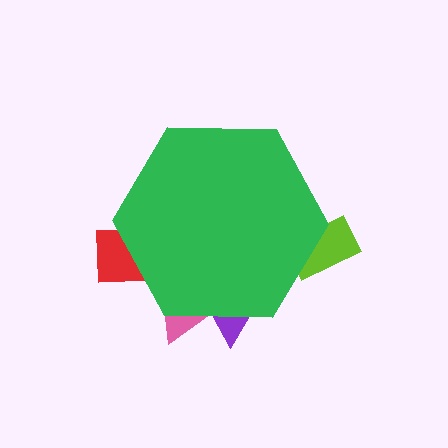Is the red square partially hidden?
Yes, the red square is partially hidden behind the green hexagon.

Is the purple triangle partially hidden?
Yes, the purple triangle is partially hidden behind the green hexagon.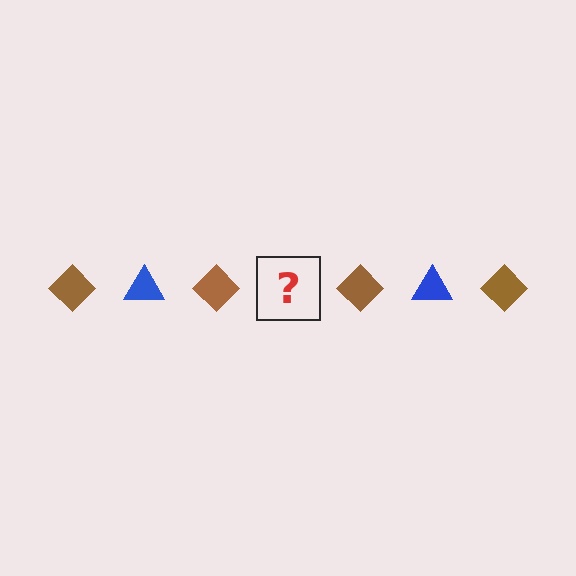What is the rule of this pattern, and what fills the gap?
The rule is that the pattern alternates between brown diamond and blue triangle. The gap should be filled with a blue triangle.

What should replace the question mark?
The question mark should be replaced with a blue triangle.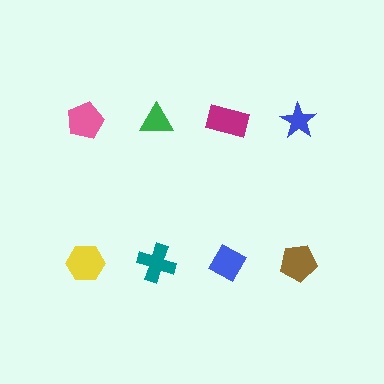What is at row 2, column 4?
A brown pentagon.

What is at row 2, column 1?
A yellow hexagon.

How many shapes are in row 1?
4 shapes.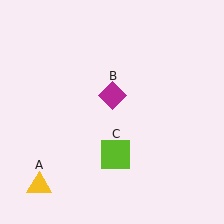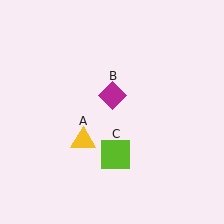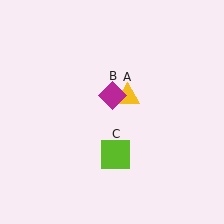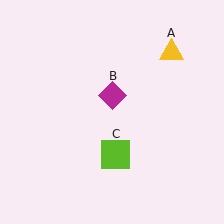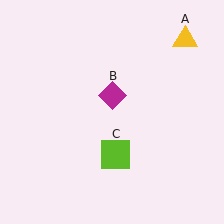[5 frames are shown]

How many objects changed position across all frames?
1 object changed position: yellow triangle (object A).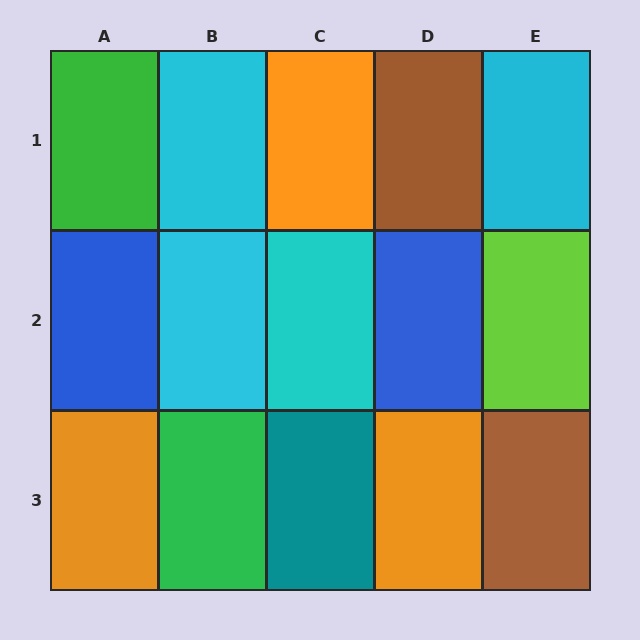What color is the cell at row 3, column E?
Brown.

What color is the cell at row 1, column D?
Brown.